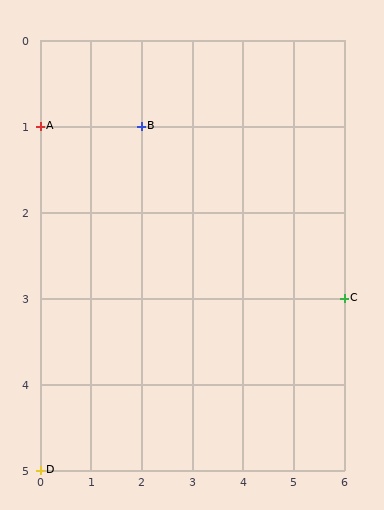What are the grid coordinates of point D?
Point D is at grid coordinates (0, 5).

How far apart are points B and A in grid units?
Points B and A are 2 columns apart.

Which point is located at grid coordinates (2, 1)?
Point B is at (2, 1).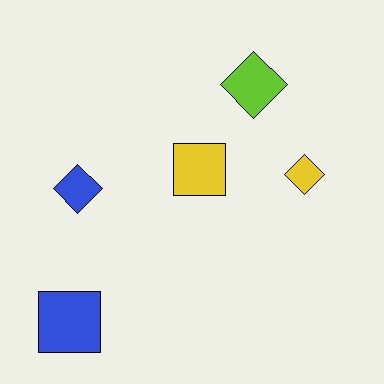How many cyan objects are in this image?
There are no cyan objects.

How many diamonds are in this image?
There are 3 diamonds.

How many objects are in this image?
There are 5 objects.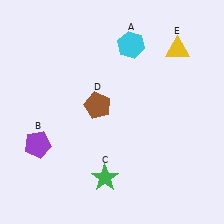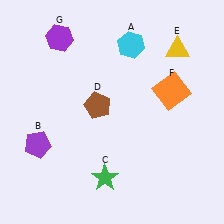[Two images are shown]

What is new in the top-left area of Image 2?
A purple hexagon (G) was added in the top-left area of Image 2.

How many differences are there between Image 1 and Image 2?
There are 2 differences between the two images.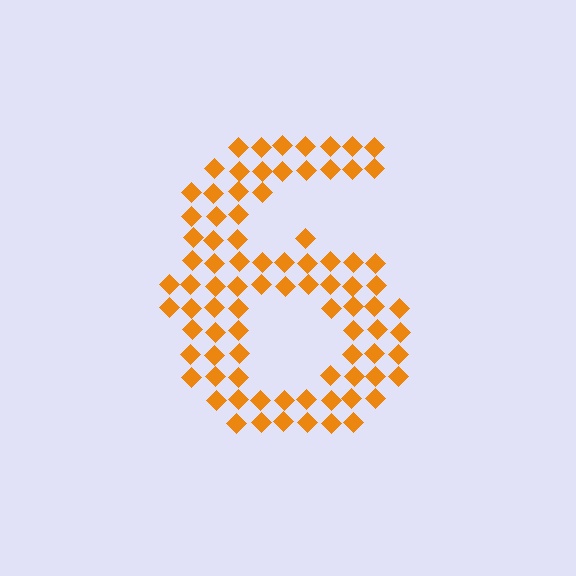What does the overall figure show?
The overall figure shows the digit 6.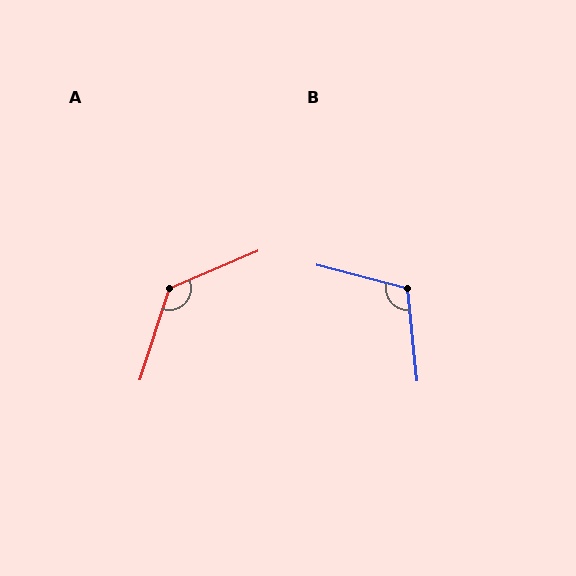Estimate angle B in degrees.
Approximately 110 degrees.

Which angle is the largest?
A, at approximately 131 degrees.